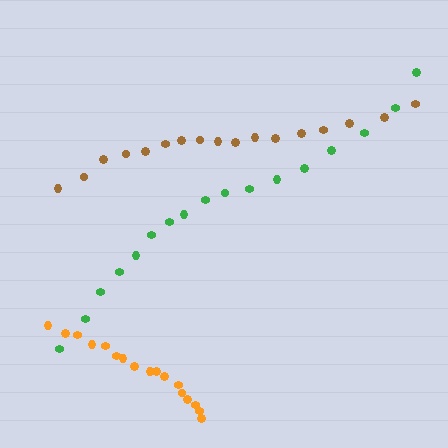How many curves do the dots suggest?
There are 3 distinct paths.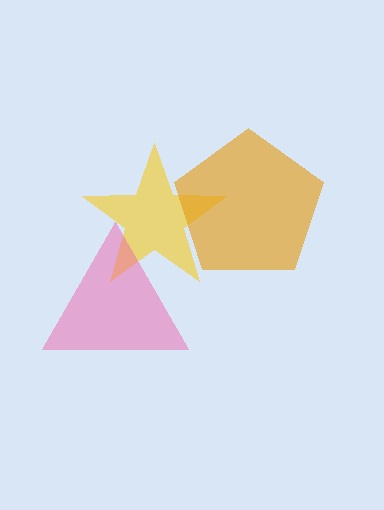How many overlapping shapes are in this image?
There are 3 overlapping shapes in the image.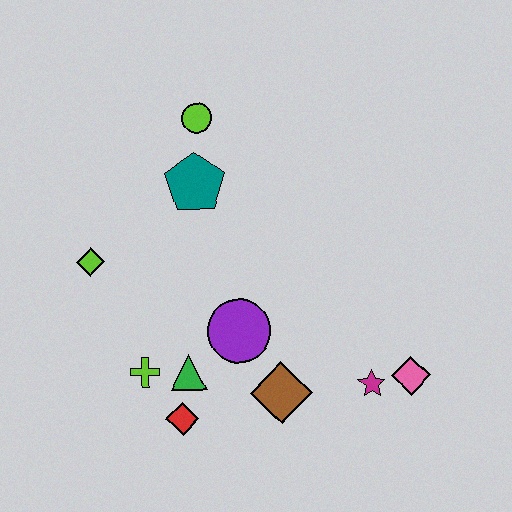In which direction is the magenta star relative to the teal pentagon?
The magenta star is below the teal pentagon.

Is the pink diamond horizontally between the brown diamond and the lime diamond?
No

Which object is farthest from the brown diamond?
The lime circle is farthest from the brown diamond.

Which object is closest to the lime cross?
The green triangle is closest to the lime cross.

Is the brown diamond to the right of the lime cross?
Yes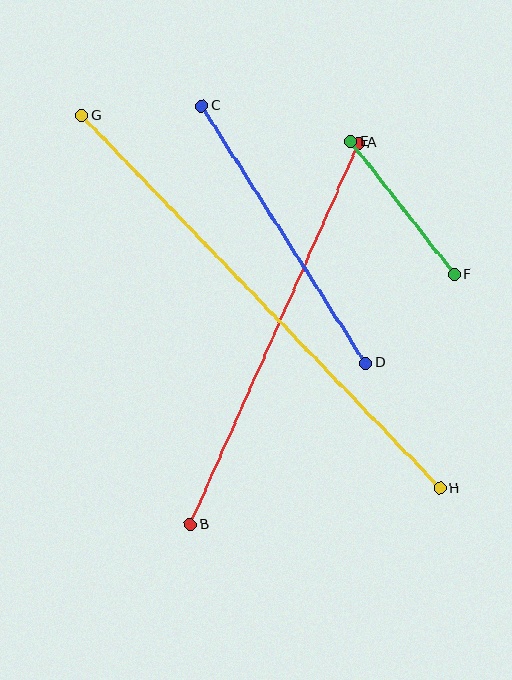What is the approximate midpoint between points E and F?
The midpoint is at approximately (403, 208) pixels.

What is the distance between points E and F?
The distance is approximately 168 pixels.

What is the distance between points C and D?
The distance is approximately 305 pixels.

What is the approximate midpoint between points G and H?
The midpoint is at approximately (261, 302) pixels.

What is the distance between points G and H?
The distance is approximately 517 pixels.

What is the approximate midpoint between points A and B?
The midpoint is at approximately (274, 334) pixels.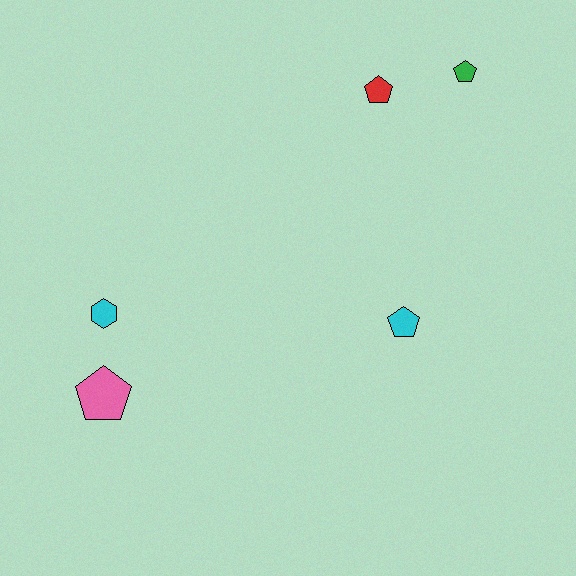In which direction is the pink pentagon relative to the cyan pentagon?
The pink pentagon is to the left of the cyan pentagon.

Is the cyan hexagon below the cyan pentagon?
No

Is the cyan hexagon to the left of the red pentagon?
Yes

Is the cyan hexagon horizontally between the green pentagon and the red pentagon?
No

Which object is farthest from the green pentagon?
The pink pentagon is farthest from the green pentagon.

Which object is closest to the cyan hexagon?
The pink pentagon is closest to the cyan hexagon.